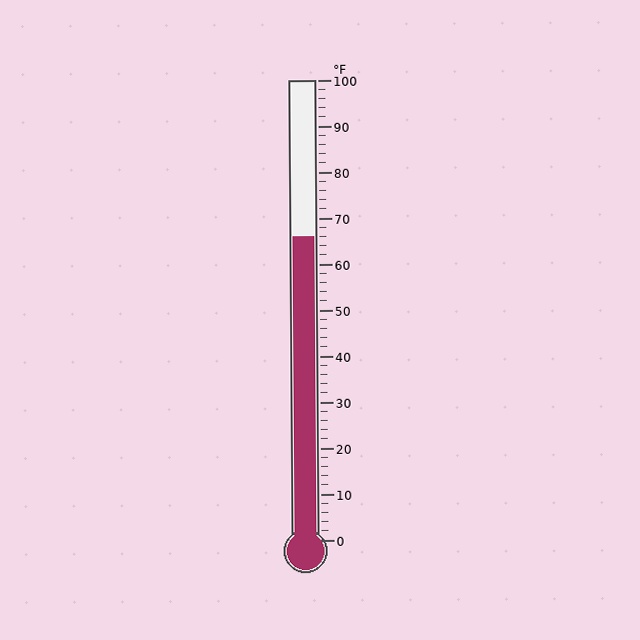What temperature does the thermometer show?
The thermometer shows approximately 66°F.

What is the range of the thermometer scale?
The thermometer scale ranges from 0°F to 100°F.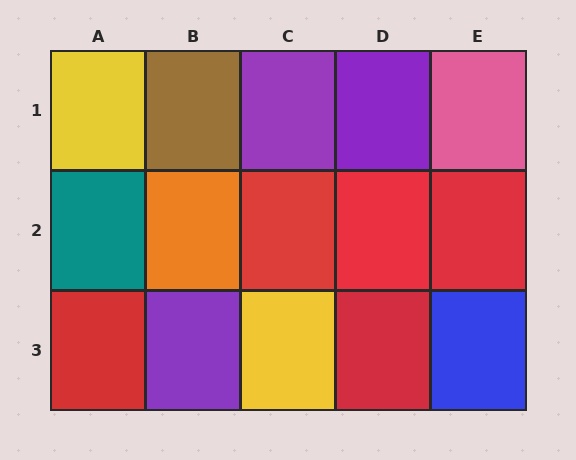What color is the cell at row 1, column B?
Brown.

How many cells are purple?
3 cells are purple.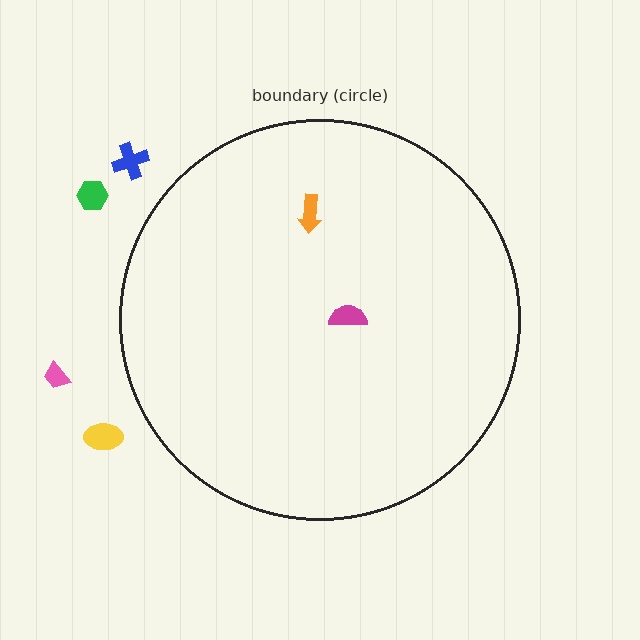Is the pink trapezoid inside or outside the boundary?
Outside.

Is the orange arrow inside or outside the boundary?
Inside.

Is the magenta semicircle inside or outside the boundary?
Inside.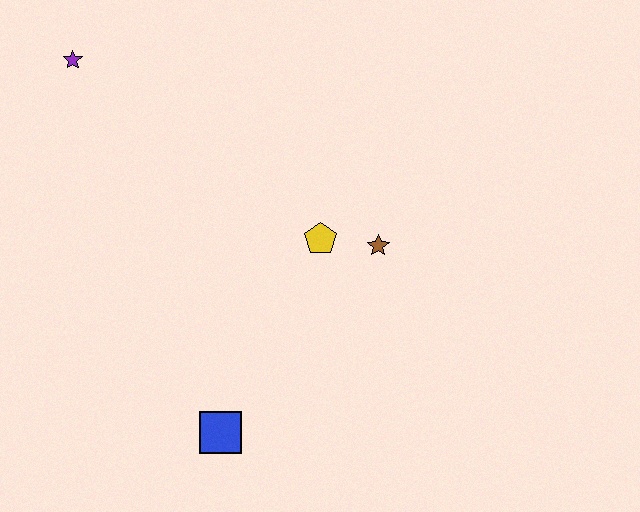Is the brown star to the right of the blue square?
Yes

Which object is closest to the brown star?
The yellow pentagon is closest to the brown star.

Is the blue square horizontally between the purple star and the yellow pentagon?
Yes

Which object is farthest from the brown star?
The purple star is farthest from the brown star.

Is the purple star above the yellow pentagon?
Yes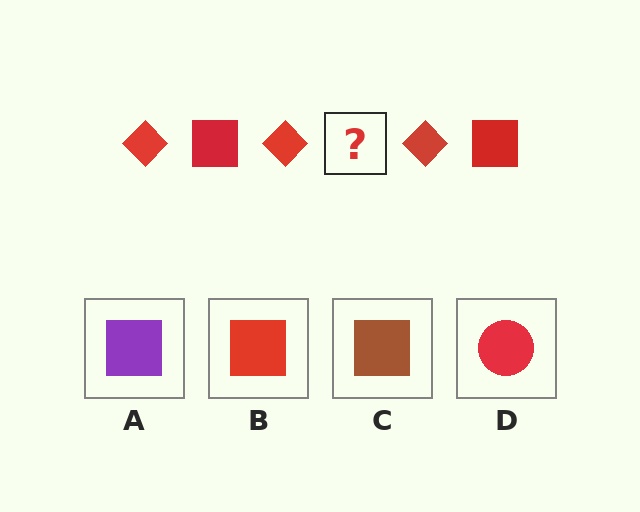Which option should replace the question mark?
Option B.